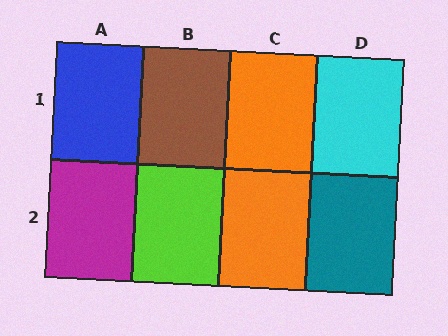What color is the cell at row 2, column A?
Magenta.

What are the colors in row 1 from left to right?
Blue, brown, orange, cyan.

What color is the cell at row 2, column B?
Lime.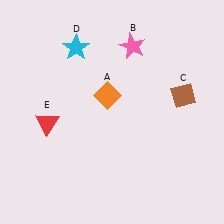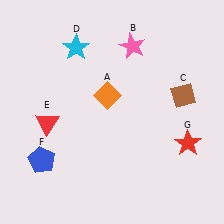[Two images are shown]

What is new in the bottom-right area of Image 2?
A red star (G) was added in the bottom-right area of Image 2.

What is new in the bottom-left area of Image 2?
A blue pentagon (F) was added in the bottom-left area of Image 2.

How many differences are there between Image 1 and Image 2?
There are 2 differences between the two images.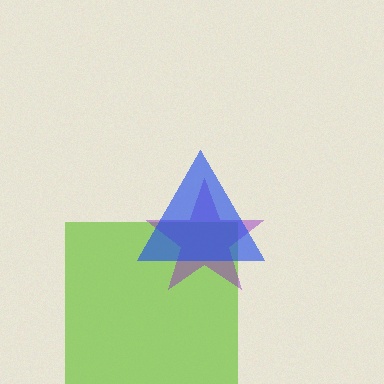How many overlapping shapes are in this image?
There are 3 overlapping shapes in the image.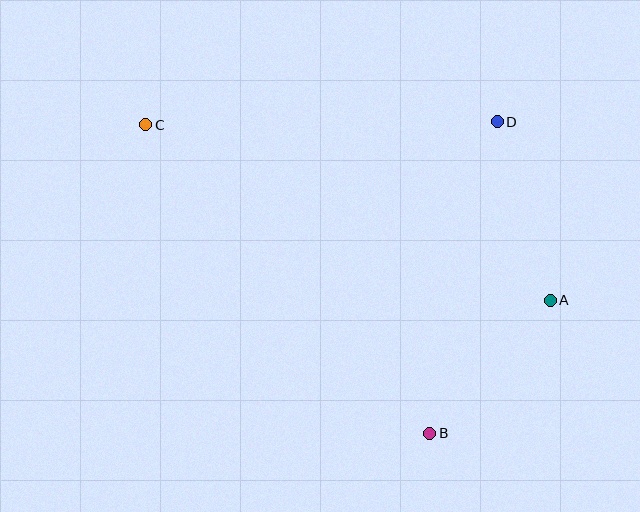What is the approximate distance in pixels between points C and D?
The distance between C and D is approximately 352 pixels.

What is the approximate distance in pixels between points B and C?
The distance between B and C is approximately 419 pixels.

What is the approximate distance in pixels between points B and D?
The distance between B and D is approximately 319 pixels.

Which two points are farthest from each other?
Points A and C are farthest from each other.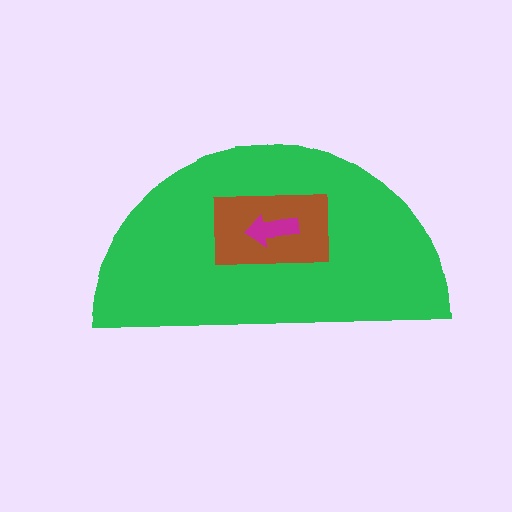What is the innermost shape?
The magenta arrow.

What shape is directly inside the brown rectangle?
The magenta arrow.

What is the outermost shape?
The green semicircle.